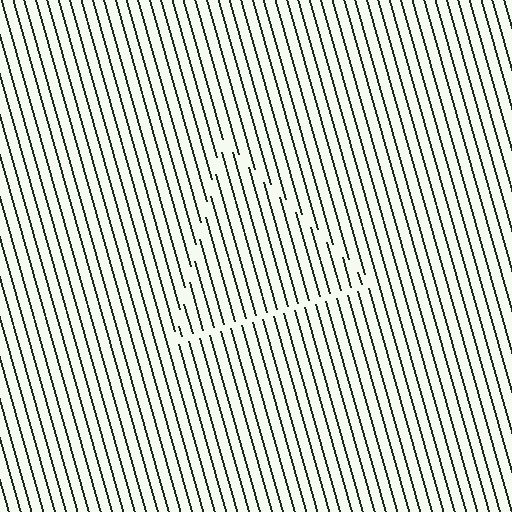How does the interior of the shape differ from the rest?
The interior of the shape contains the same grating, shifted by half a period — the contour is defined by the phase discontinuity where line-ends from the inner and outer gratings abut.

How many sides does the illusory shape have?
3 sides — the line-ends trace a triangle.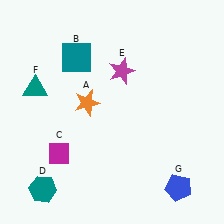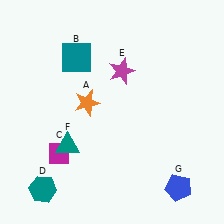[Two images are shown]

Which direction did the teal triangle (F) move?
The teal triangle (F) moved down.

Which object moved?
The teal triangle (F) moved down.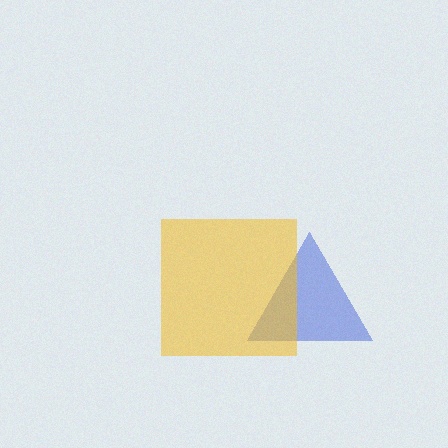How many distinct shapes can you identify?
There are 2 distinct shapes: a blue triangle, a yellow square.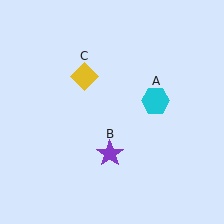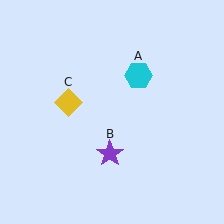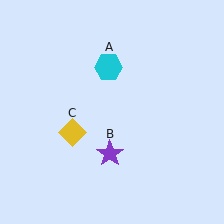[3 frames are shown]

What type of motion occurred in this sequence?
The cyan hexagon (object A), yellow diamond (object C) rotated counterclockwise around the center of the scene.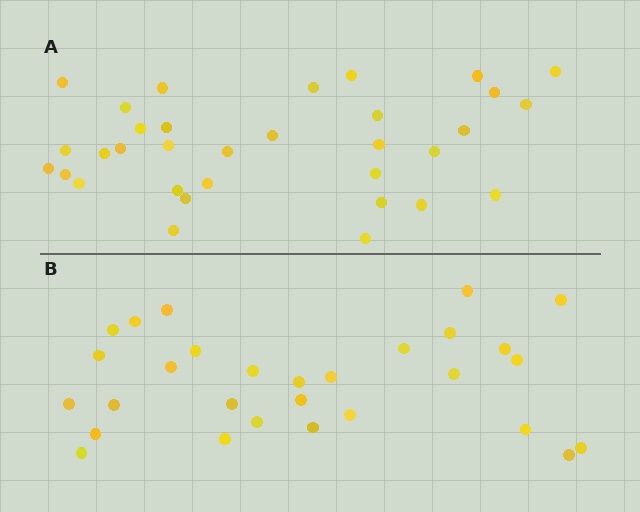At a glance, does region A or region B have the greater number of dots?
Region A (the top region) has more dots.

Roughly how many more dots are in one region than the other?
Region A has about 4 more dots than region B.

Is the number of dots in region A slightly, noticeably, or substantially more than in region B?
Region A has only slightly more — the two regions are fairly close. The ratio is roughly 1.1 to 1.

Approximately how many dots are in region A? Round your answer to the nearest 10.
About 30 dots. (The exact count is 33, which rounds to 30.)